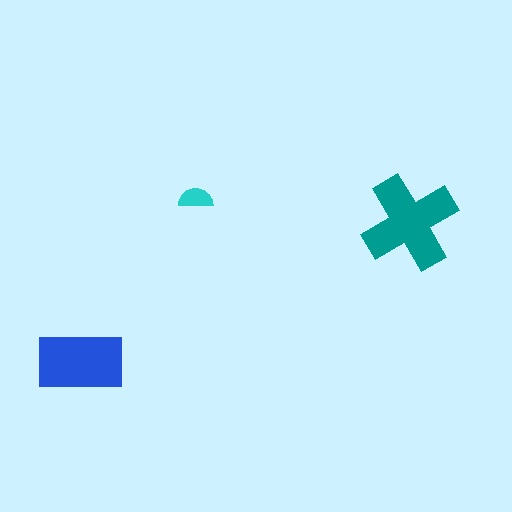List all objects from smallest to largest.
The cyan semicircle, the blue rectangle, the teal cross.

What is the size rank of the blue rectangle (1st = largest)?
2nd.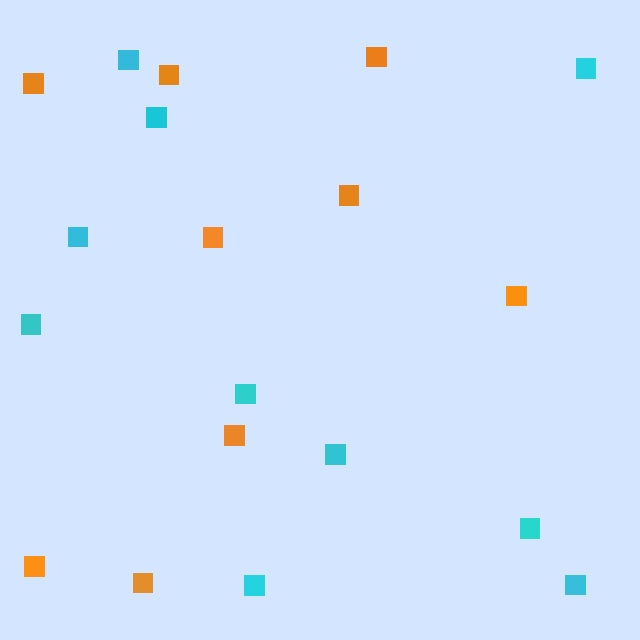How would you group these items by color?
There are 2 groups: one group of orange squares (9) and one group of cyan squares (10).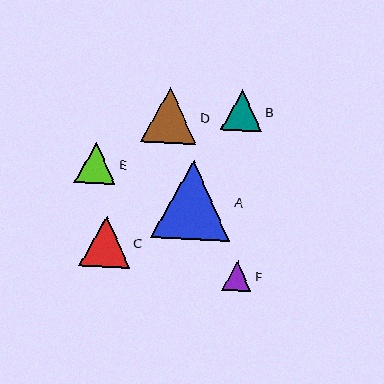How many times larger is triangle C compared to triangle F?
Triangle C is approximately 1.7 times the size of triangle F.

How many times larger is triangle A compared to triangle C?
Triangle A is approximately 1.6 times the size of triangle C.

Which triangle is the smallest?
Triangle F is the smallest with a size of approximately 29 pixels.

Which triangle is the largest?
Triangle A is the largest with a size of approximately 79 pixels.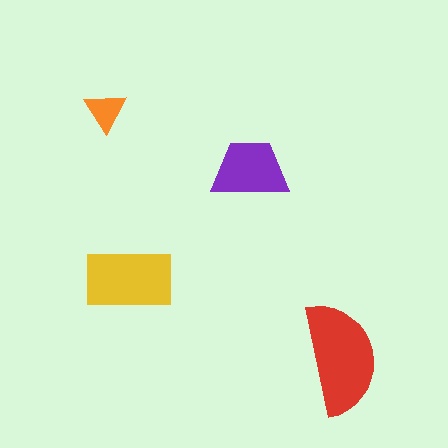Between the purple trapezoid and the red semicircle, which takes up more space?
The red semicircle.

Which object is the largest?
The red semicircle.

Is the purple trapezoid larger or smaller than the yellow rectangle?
Smaller.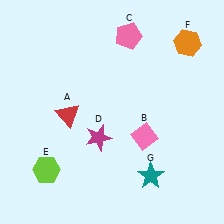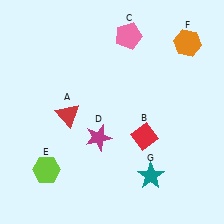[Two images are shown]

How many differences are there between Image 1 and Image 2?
There is 1 difference between the two images.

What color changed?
The diamond (B) changed from pink in Image 1 to red in Image 2.